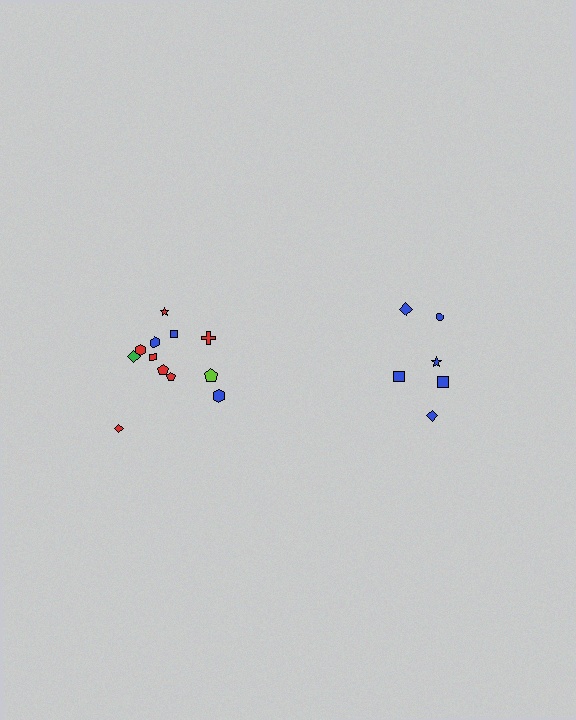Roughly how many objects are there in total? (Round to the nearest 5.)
Roughly 20 objects in total.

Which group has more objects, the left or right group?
The left group.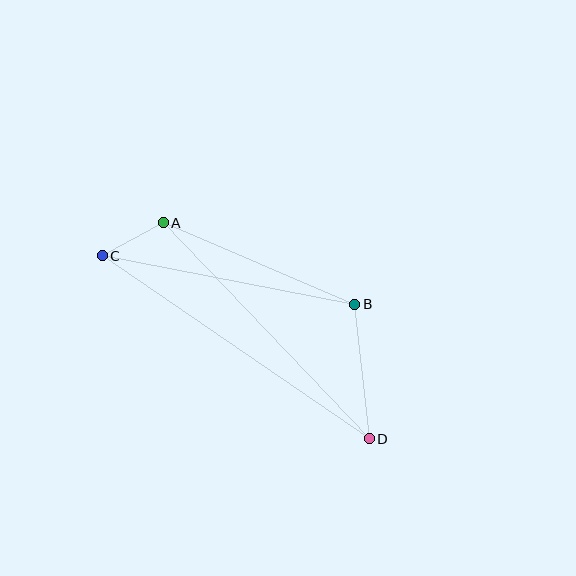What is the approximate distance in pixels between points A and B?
The distance between A and B is approximately 208 pixels.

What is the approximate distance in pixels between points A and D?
The distance between A and D is approximately 299 pixels.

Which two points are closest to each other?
Points A and C are closest to each other.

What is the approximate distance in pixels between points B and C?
The distance between B and C is approximately 257 pixels.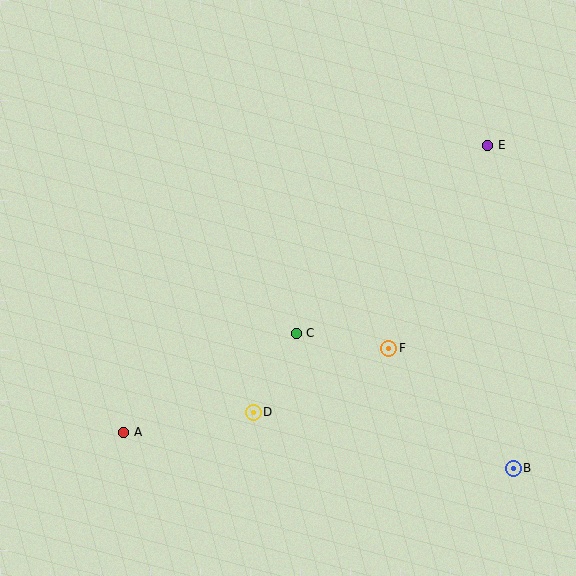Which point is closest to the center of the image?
Point C at (296, 333) is closest to the center.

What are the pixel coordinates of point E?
Point E is at (488, 145).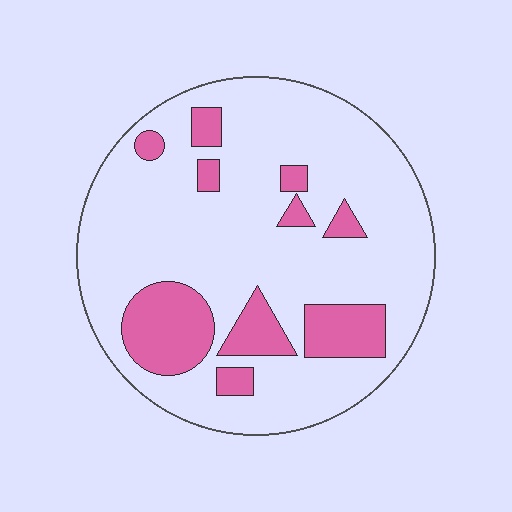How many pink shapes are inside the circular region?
10.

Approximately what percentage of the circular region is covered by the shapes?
Approximately 20%.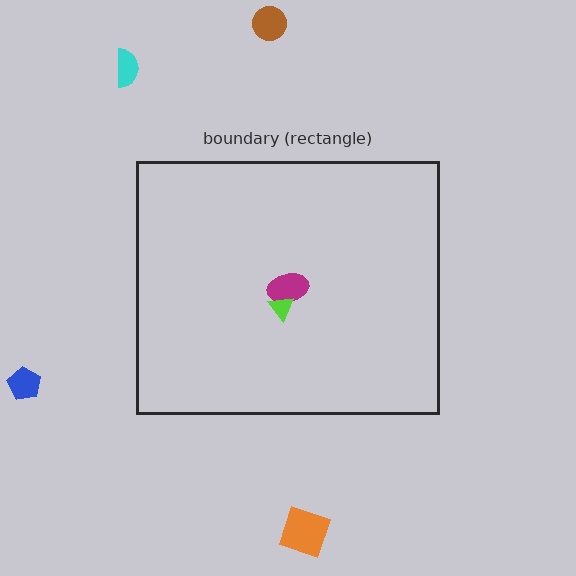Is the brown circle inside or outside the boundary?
Outside.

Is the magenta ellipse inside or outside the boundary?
Inside.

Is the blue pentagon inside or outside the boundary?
Outside.